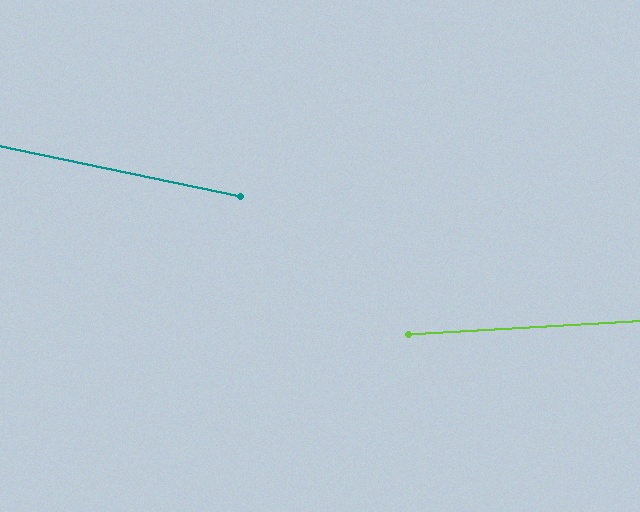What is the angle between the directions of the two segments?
Approximately 15 degrees.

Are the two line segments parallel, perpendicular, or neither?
Neither parallel nor perpendicular — they differ by about 15°.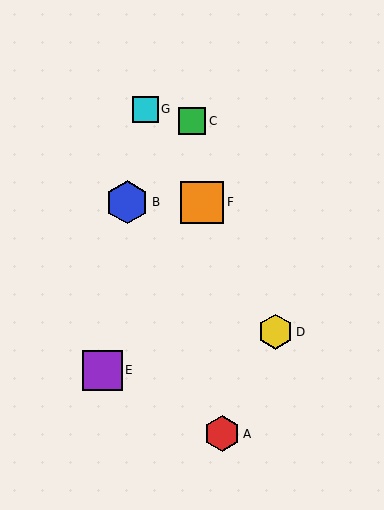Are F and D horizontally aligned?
No, F is at y≈202 and D is at y≈332.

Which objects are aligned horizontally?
Objects B, F are aligned horizontally.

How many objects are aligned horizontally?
2 objects (B, F) are aligned horizontally.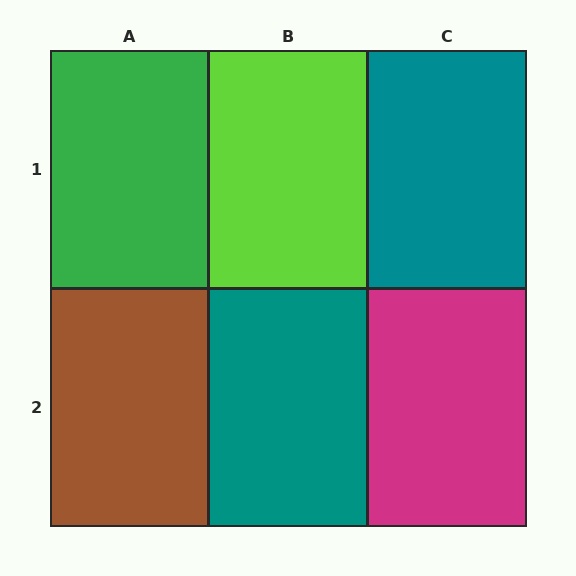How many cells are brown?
1 cell is brown.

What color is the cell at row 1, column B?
Lime.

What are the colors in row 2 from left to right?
Brown, teal, magenta.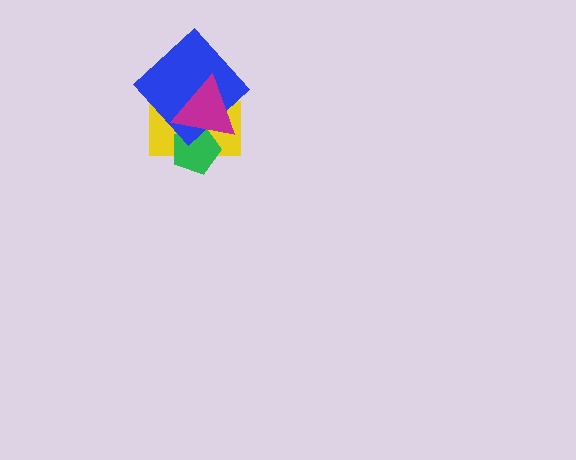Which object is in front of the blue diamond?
The magenta triangle is in front of the blue diamond.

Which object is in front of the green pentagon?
The magenta triangle is in front of the green pentagon.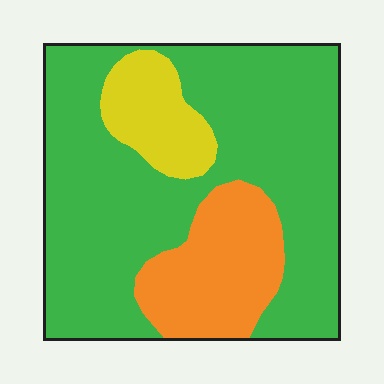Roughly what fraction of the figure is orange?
Orange covers around 20% of the figure.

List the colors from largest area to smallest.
From largest to smallest: green, orange, yellow.